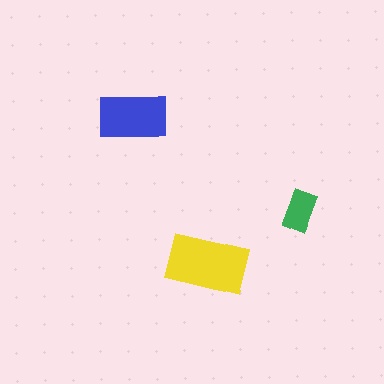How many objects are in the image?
There are 3 objects in the image.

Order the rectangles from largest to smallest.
the yellow one, the blue one, the green one.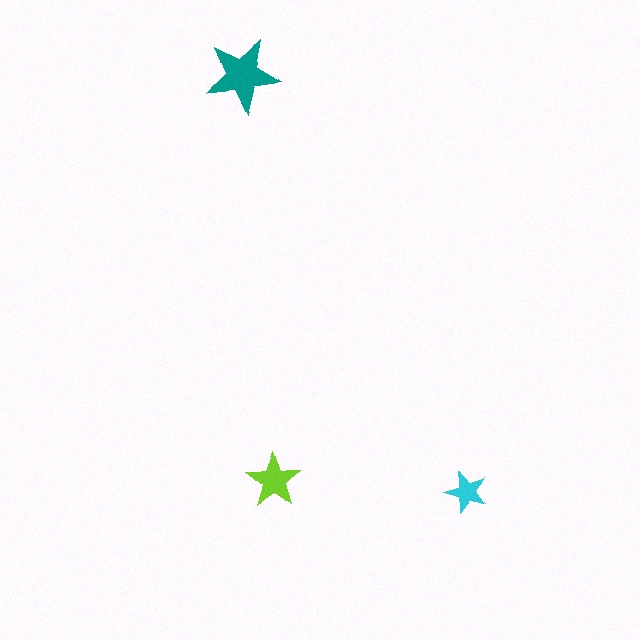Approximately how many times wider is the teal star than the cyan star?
About 2 times wider.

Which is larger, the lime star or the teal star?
The teal one.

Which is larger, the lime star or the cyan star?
The lime one.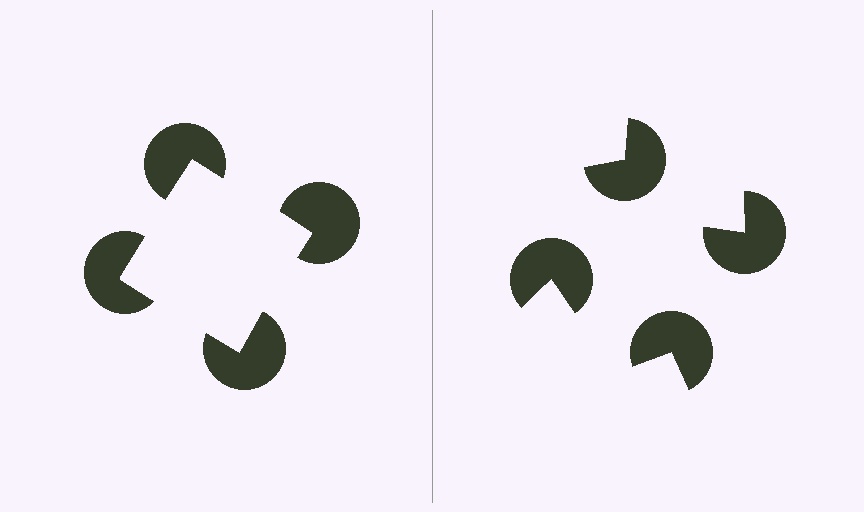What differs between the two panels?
The pac-man discs are positioned identically on both sides; only the wedge orientations differ. On the left they align to a square; on the right they are misaligned.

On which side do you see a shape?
An illusory square appears on the left side. On the right side the wedge cuts are rotated, so no coherent shape forms.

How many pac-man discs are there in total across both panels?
8 — 4 on each side.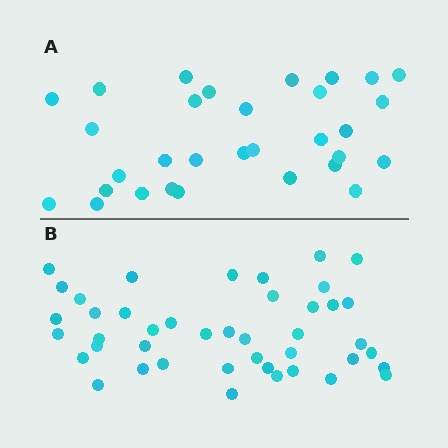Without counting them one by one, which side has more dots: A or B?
Region B (the bottom region) has more dots.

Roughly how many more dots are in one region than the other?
Region B has roughly 12 or so more dots than region A.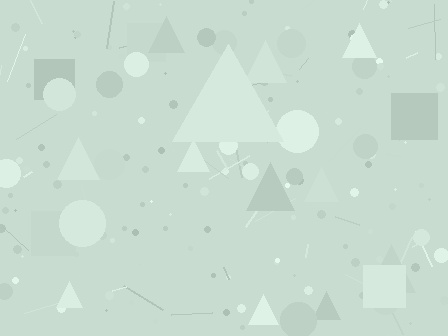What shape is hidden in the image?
A triangle is hidden in the image.